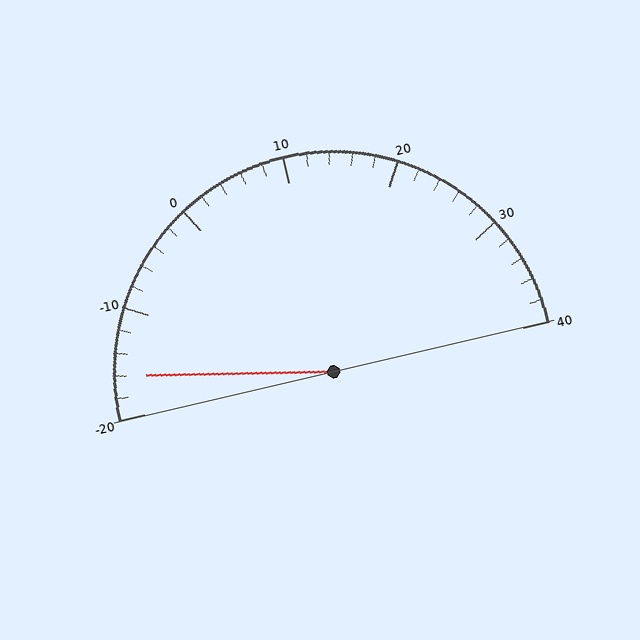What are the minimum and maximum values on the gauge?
The gauge ranges from -20 to 40.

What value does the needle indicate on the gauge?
The needle indicates approximately -16.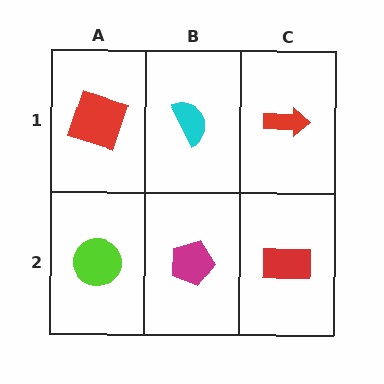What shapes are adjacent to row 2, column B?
A cyan semicircle (row 1, column B), a lime circle (row 2, column A), a red rectangle (row 2, column C).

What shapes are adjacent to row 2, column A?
A red square (row 1, column A), a magenta pentagon (row 2, column B).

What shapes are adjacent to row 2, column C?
A red arrow (row 1, column C), a magenta pentagon (row 2, column B).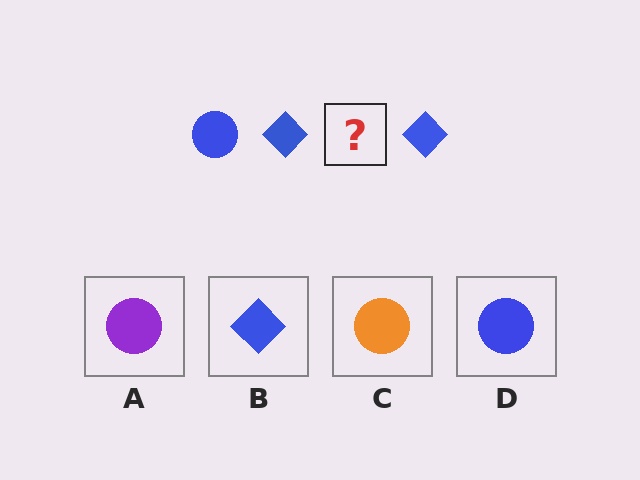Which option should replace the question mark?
Option D.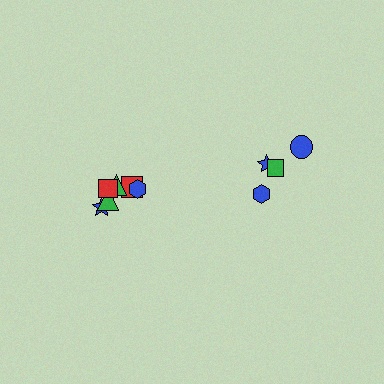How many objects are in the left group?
There are 6 objects.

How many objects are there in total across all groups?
There are 10 objects.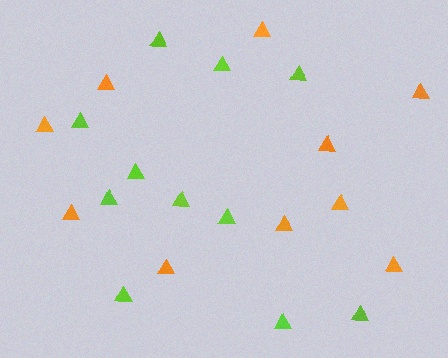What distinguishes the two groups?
There are 2 groups: one group of lime triangles (11) and one group of orange triangles (10).